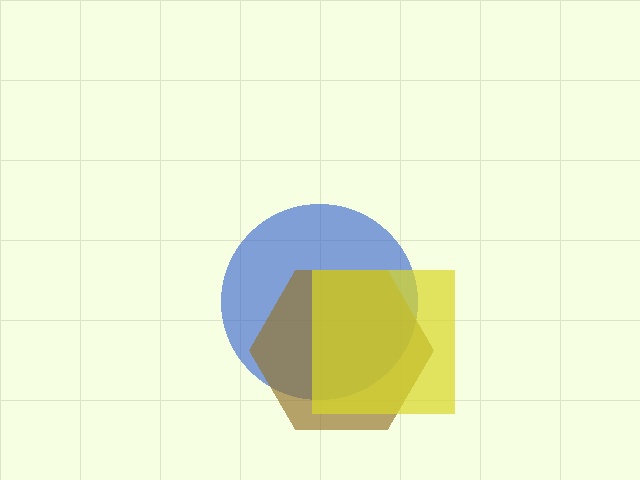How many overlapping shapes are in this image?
There are 3 overlapping shapes in the image.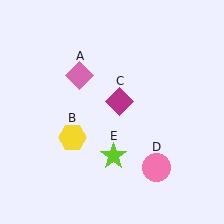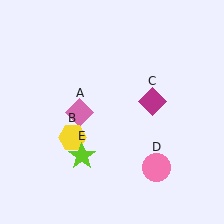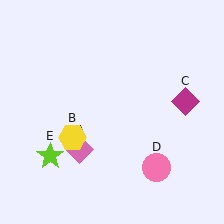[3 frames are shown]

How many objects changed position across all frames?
3 objects changed position: pink diamond (object A), magenta diamond (object C), lime star (object E).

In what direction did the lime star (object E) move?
The lime star (object E) moved left.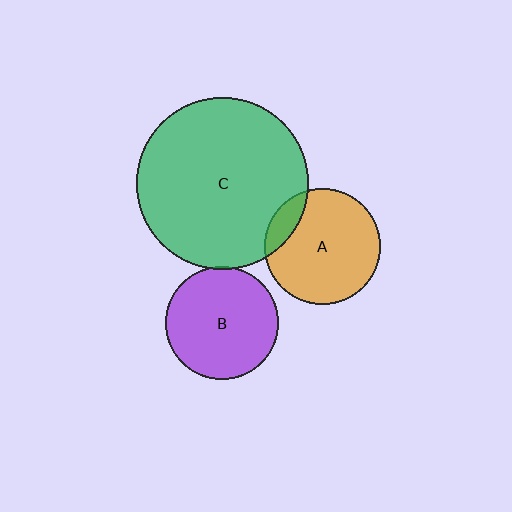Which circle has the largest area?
Circle C (green).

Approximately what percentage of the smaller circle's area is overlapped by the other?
Approximately 5%.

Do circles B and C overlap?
Yes.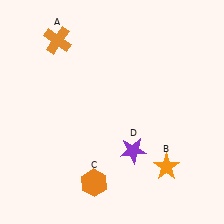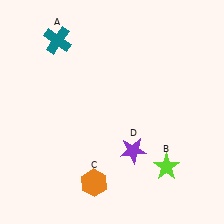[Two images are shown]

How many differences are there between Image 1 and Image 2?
There are 2 differences between the two images.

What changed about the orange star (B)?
In Image 1, B is orange. In Image 2, it changed to lime.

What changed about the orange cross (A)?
In Image 1, A is orange. In Image 2, it changed to teal.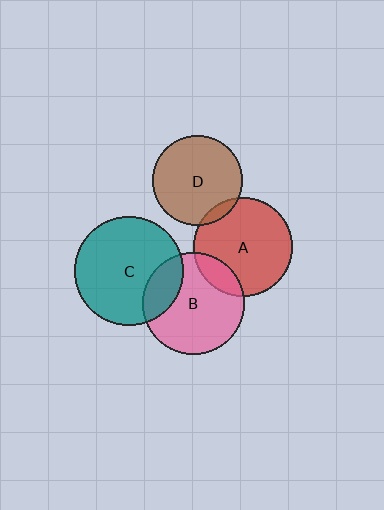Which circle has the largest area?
Circle C (teal).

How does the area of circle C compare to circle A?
Approximately 1.2 times.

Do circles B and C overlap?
Yes.